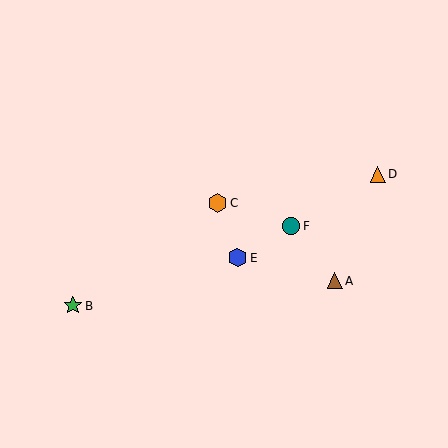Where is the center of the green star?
The center of the green star is at (73, 306).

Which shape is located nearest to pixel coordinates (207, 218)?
The orange hexagon (labeled C) at (218, 203) is nearest to that location.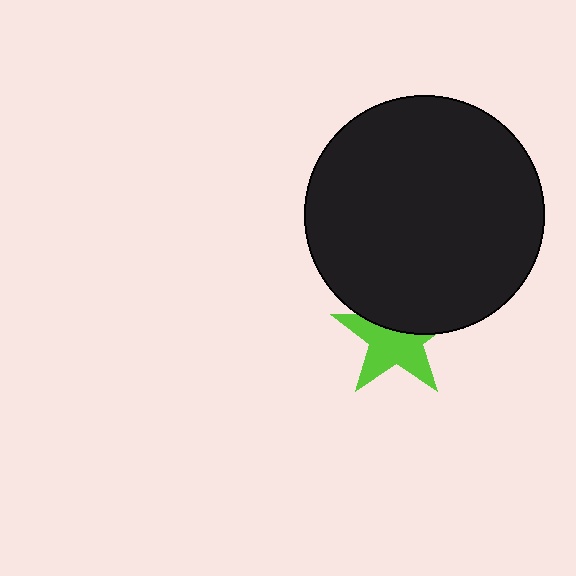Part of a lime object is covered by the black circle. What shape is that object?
It is a star.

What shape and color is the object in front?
The object in front is a black circle.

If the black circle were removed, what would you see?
You would see the complete lime star.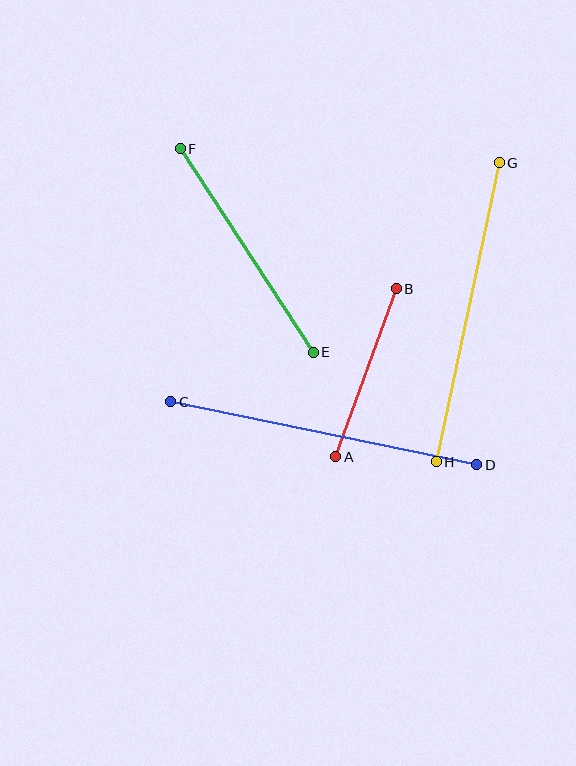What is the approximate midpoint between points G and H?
The midpoint is at approximately (468, 312) pixels.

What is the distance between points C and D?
The distance is approximately 312 pixels.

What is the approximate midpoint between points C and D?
The midpoint is at approximately (324, 433) pixels.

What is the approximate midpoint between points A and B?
The midpoint is at approximately (366, 373) pixels.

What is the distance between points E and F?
The distance is approximately 243 pixels.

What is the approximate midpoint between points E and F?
The midpoint is at approximately (247, 250) pixels.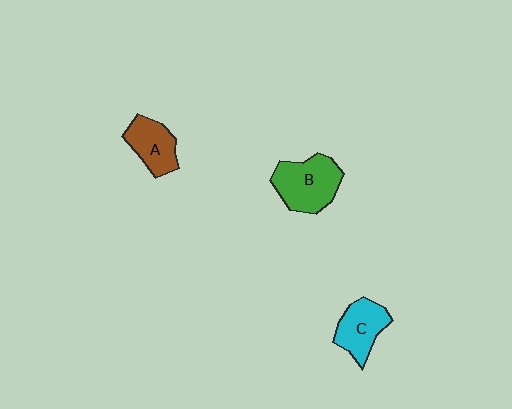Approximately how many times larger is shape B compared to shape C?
Approximately 1.3 times.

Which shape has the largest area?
Shape B (green).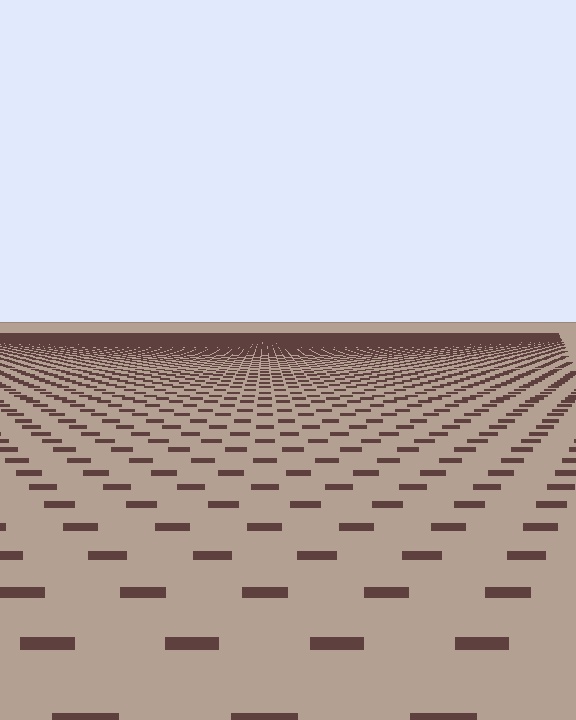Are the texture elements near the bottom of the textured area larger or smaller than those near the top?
Larger. Near the bottom, elements are closer to the viewer and appear at a bigger on-screen size.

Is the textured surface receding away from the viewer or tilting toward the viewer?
The surface is receding away from the viewer. Texture elements get smaller and denser toward the top.